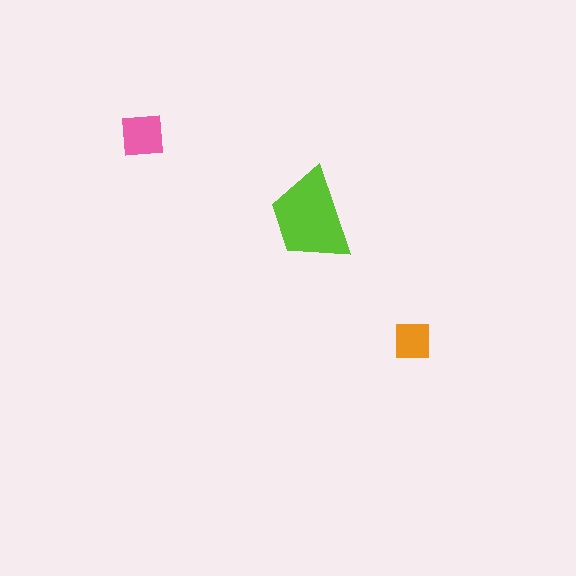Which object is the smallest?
The orange square.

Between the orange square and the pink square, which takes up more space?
The pink square.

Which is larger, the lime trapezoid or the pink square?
The lime trapezoid.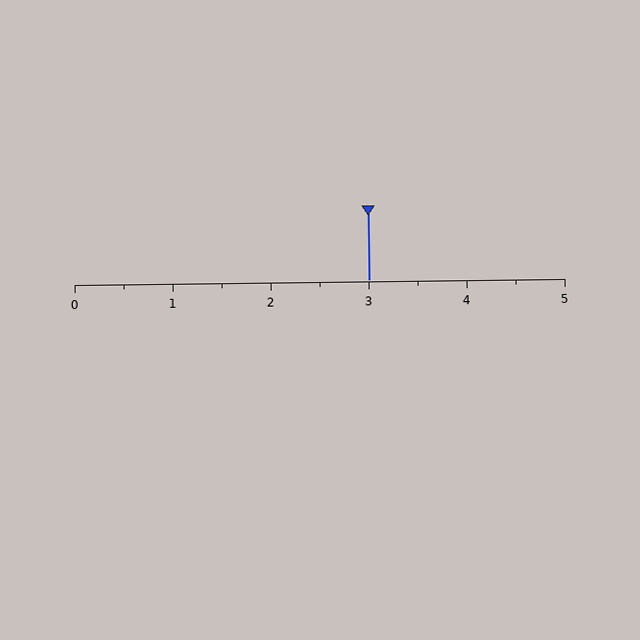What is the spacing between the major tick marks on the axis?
The major ticks are spaced 1 apart.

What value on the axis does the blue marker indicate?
The marker indicates approximately 3.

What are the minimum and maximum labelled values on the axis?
The axis runs from 0 to 5.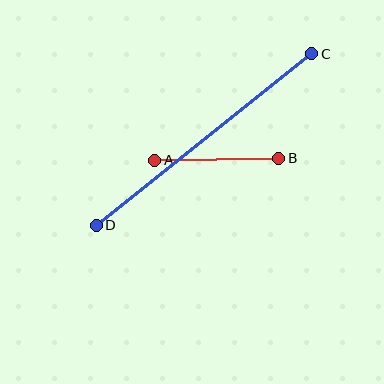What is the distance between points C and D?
The distance is approximately 276 pixels.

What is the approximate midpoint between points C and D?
The midpoint is at approximately (204, 139) pixels.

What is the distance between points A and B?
The distance is approximately 124 pixels.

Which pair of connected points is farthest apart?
Points C and D are farthest apart.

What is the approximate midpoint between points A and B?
The midpoint is at approximately (217, 159) pixels.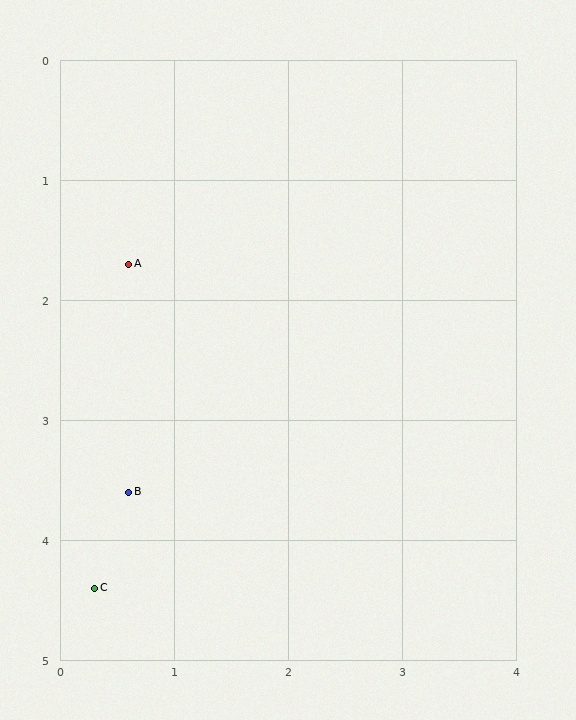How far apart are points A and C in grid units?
Points A and C are about 2.7 grid units apart.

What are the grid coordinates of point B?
Point B is at approximately (0.6, 3.6).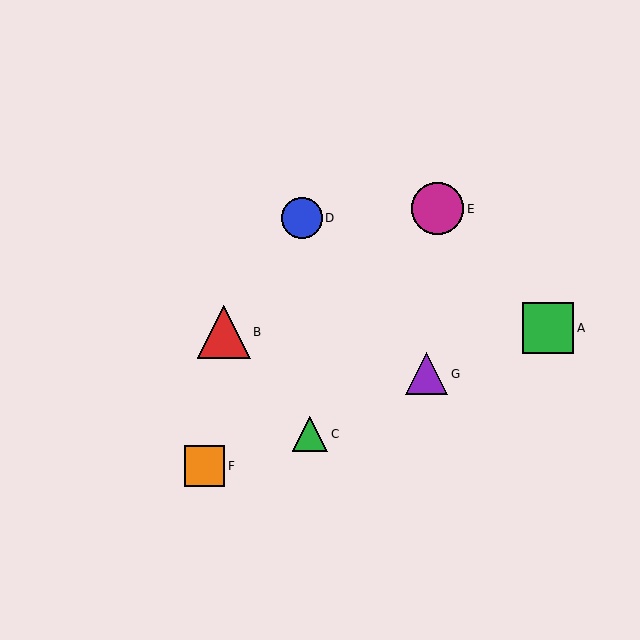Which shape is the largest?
The red triangle (labeled B) is the largest.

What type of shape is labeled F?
Shape F is an orange square.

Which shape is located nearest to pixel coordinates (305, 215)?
The blue circle (labeled D) at (302, 218) is nearest to that location.